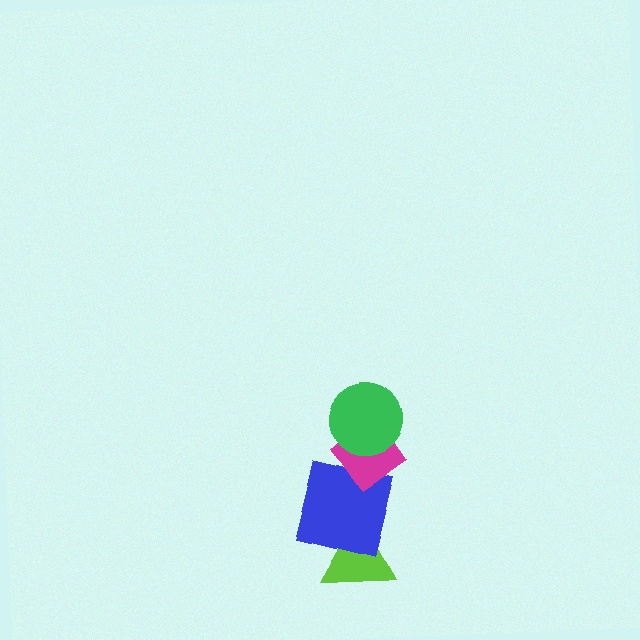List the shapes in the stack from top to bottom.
From top to bottom: the green circle, the magenta diamond, the blue square, the lime triangle.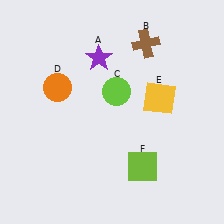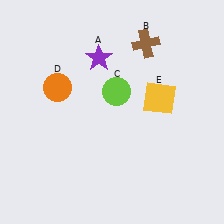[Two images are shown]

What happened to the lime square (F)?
The lime square (F) was removed in Image 2. It was in the bottom-right area of Image 1.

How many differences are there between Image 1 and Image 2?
There is 1 difference between the two images.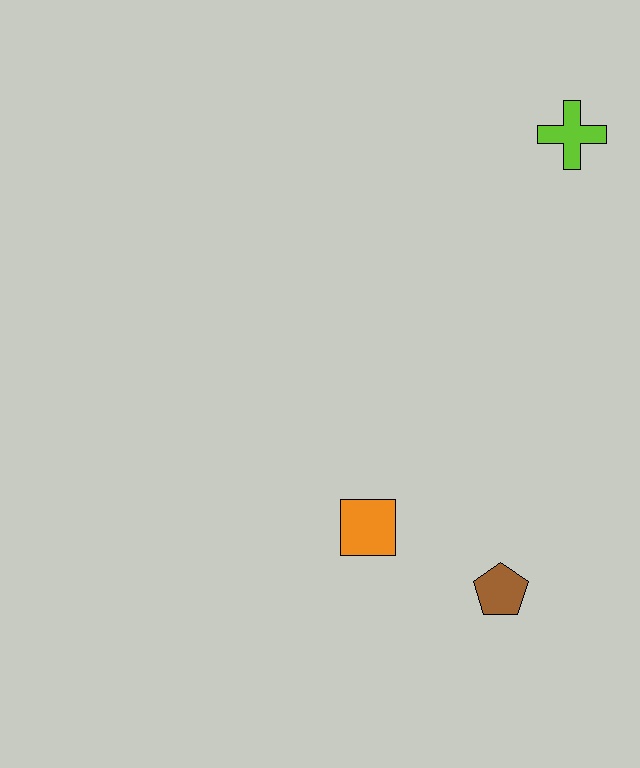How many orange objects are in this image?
There is 1 orange object.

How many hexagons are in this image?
There are no hexagons.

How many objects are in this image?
There are 3 objects.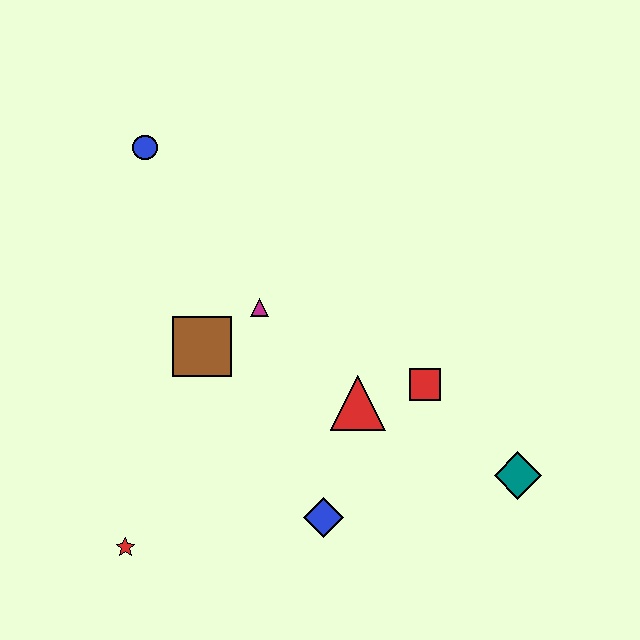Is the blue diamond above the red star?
Yes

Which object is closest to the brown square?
The magenta triangle is closest to the brown square.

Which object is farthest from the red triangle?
The blue circle is farthest from the red triangle.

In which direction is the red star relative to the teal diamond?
The red star is to the left of the teal diamond.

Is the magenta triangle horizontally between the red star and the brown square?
No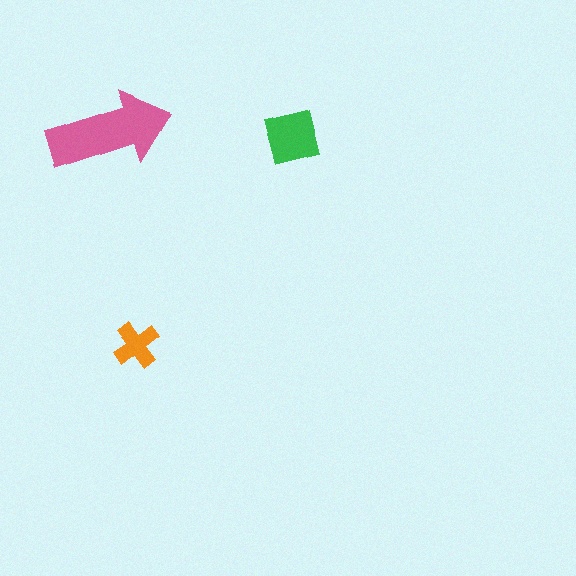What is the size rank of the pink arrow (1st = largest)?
1st.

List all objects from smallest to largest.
The orange cross, the green square, the pink arrow.